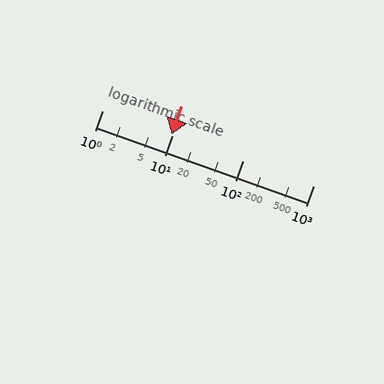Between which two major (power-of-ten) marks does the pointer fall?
The pointer is between 1 and 10.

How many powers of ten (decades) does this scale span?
The scale spans 3 decades, from 1 to 1000.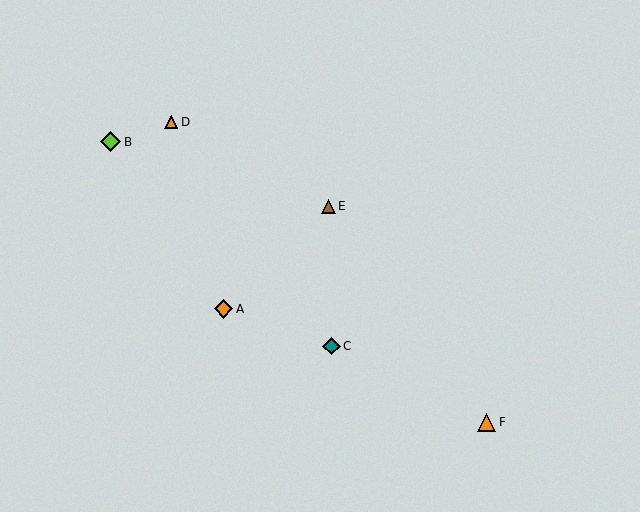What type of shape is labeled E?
Shape E is a brown triangle.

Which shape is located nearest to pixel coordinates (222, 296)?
The orange diamond (labeled A) at (224, 309) is nearest to that location.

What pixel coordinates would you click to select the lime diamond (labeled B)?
Click at (111, 142) to select the lime diamond B.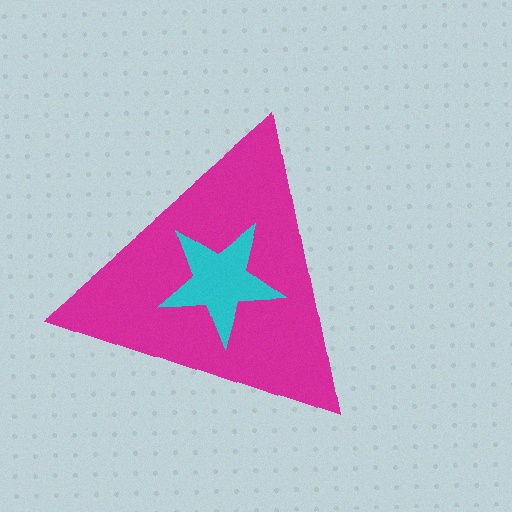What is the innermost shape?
The cyan star.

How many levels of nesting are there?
2.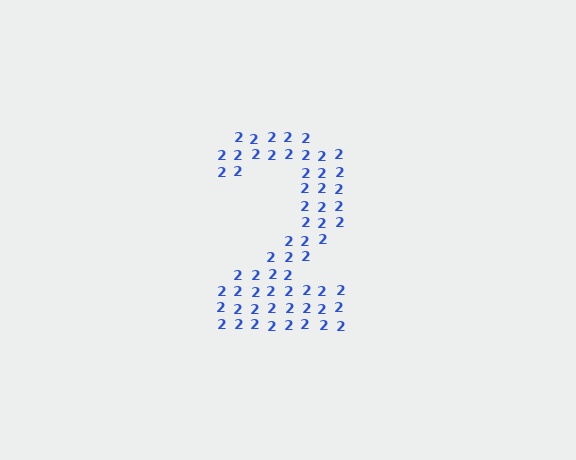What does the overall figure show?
The overall figure shows the digit 2.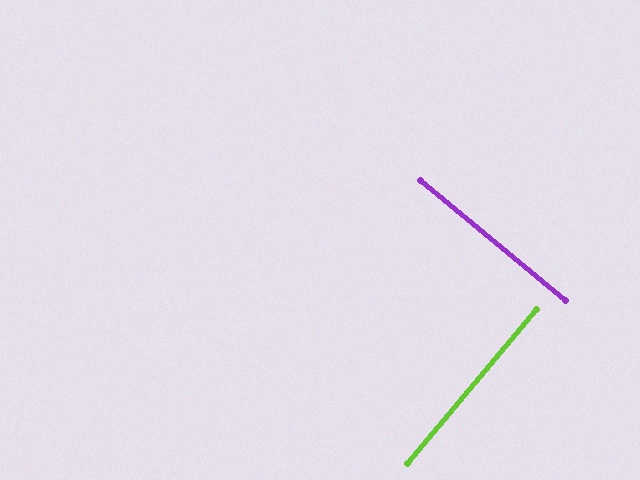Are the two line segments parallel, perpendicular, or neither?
Perpendicular — they meet at approximately 89°.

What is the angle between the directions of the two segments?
Approximately 89 degrees.